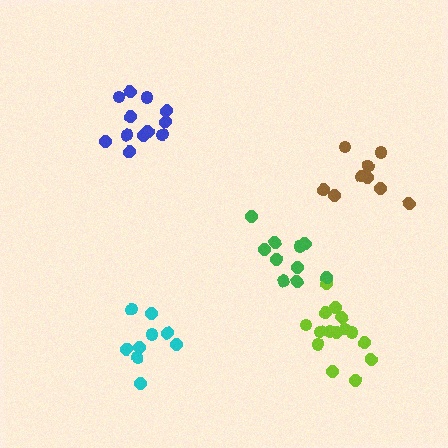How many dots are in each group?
Group 1: 12 dots, Group 2: 9 dots, Group 3: 9 dots, Group 4: 15 dots, Group 5: 10 dots (55 total).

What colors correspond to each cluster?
The clusters are colored: blue, cyan, brown, lime, green.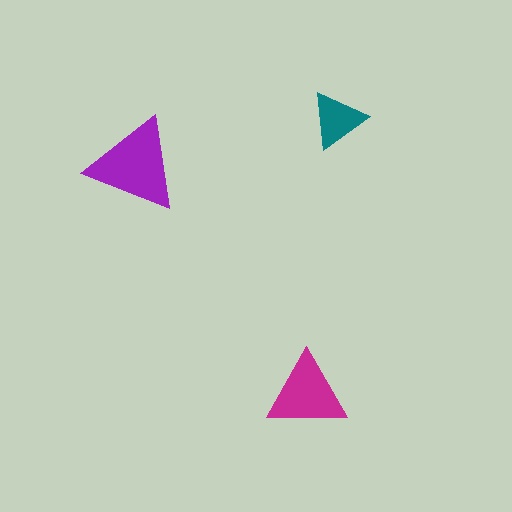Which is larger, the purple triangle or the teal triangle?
The purple one.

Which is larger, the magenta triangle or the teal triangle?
The magenta one.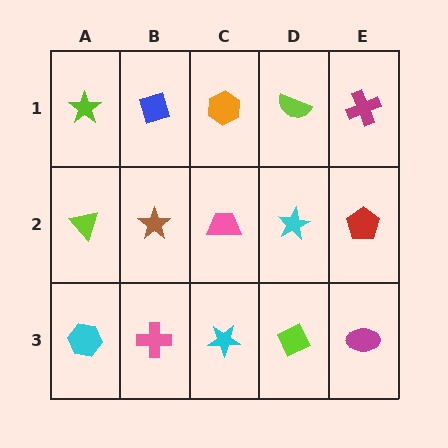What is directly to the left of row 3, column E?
A lime diamond.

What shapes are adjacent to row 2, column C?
An orange hexagon (row 1, column C), a cyan star (row 3, column C), a brown star (row 2, column B), a cyan star (row 2, column D).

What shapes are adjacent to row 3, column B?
A brown star (row 2, column B), a cyan hexagon (row 3, column A), a cyan star (row 3, column C).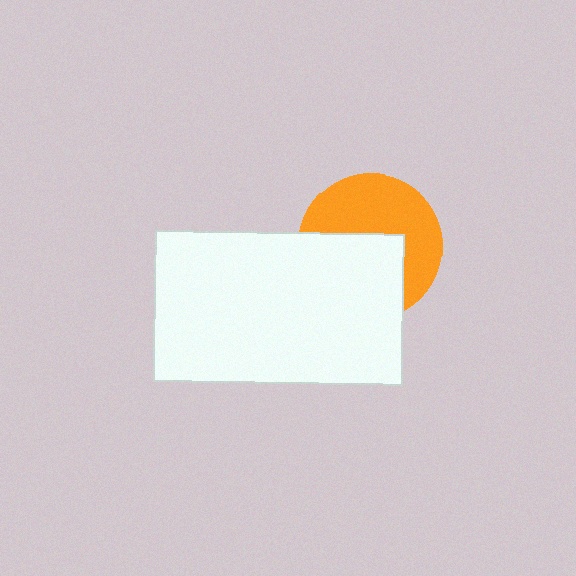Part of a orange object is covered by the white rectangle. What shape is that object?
It is a circle.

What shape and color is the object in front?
The object in front is a white rectangle.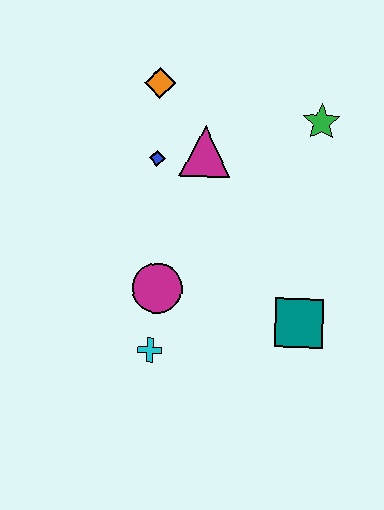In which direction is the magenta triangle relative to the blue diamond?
The magenta triangle is to the right of the blue diamond.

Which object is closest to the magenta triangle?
The blue diamond is closest to the magenta triangle.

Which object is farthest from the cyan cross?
The green star is farthest from the cyan cross.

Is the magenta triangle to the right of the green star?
No